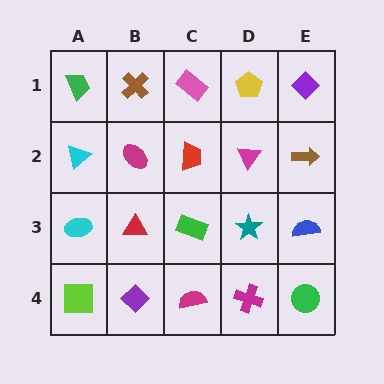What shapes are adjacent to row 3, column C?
A red trapezoid (row 2, column C), a magenta semicircle (row 4, column C), a red triangle (row 3, column B), a teal star (row 3, column D).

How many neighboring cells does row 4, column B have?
3.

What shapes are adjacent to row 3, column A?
A cyan triangle (row 2, column A), a lime square (row 4, column A), a red triangle (row 3, column B).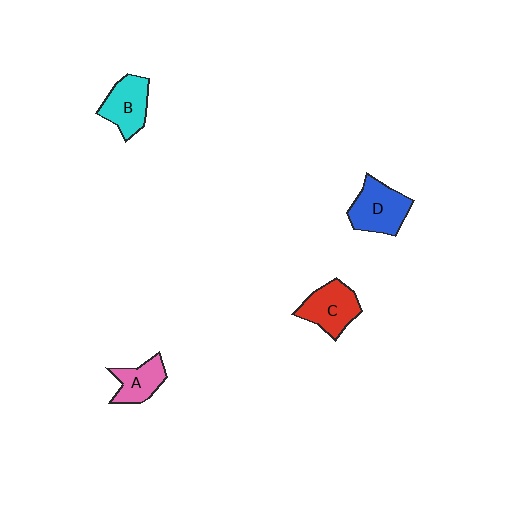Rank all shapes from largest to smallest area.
From largest to smallest: D (blue), C (red), B (cyan), A (pink).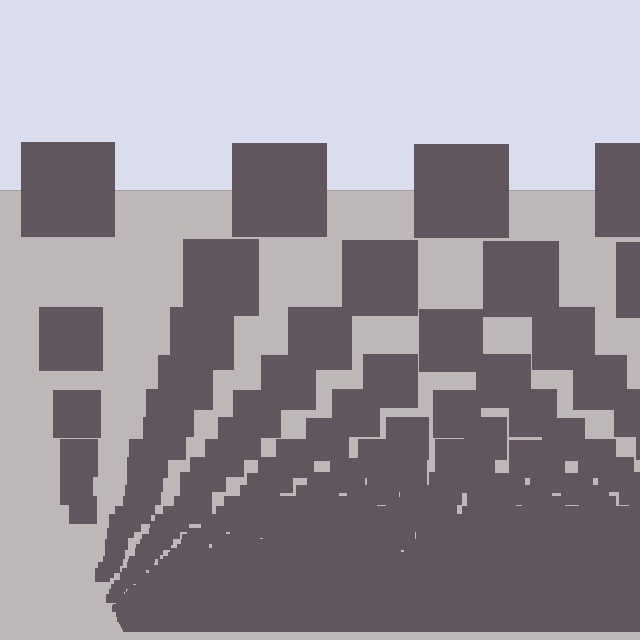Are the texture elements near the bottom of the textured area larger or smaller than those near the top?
Smaller. The gradient is inverted — elements near the bottom are smaller and denser.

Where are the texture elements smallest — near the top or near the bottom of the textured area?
Near the bottom.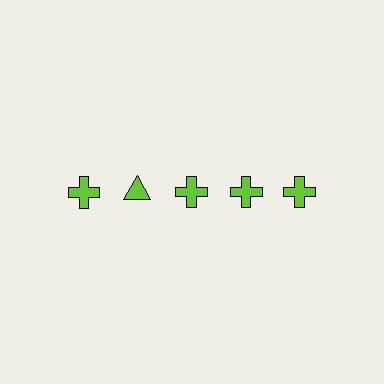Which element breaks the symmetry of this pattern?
The lime triangle in the top row, second from left column breaks the symmetry. All other shapes are lime crosses.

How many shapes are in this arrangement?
There are 5 shapes arranged in a grid pattern.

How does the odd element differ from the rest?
It has a different shape: triangle instead of cross.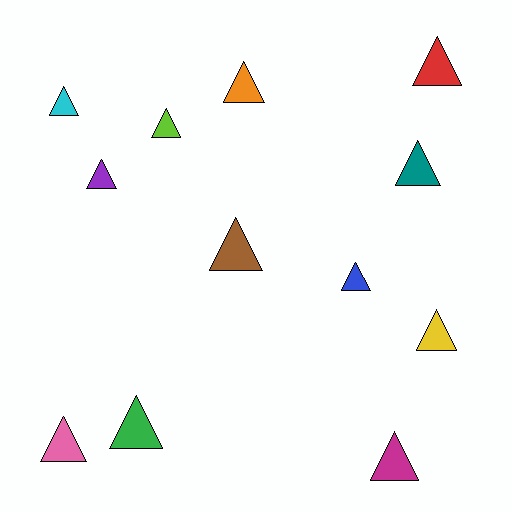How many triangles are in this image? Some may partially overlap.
There are 12 triangles.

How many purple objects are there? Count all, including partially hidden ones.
There is 1 purple object.